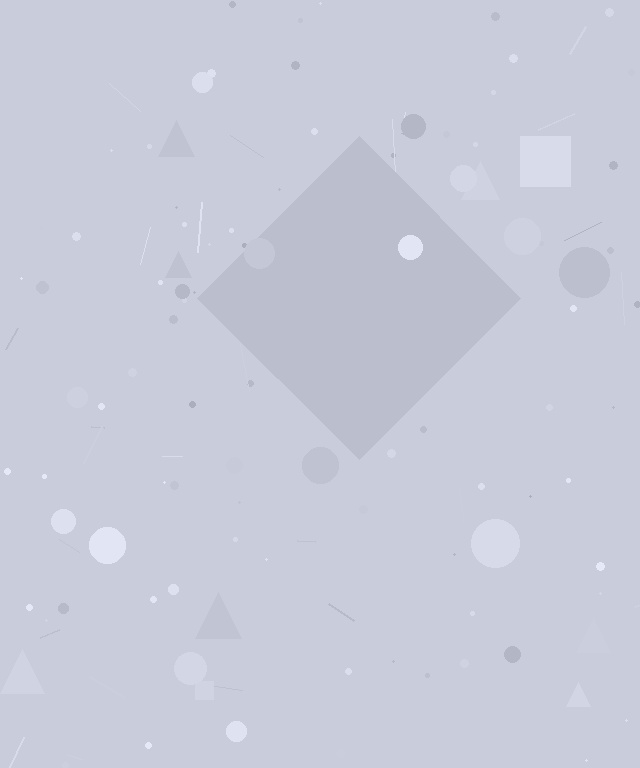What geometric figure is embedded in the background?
A diamond is embedded in the background.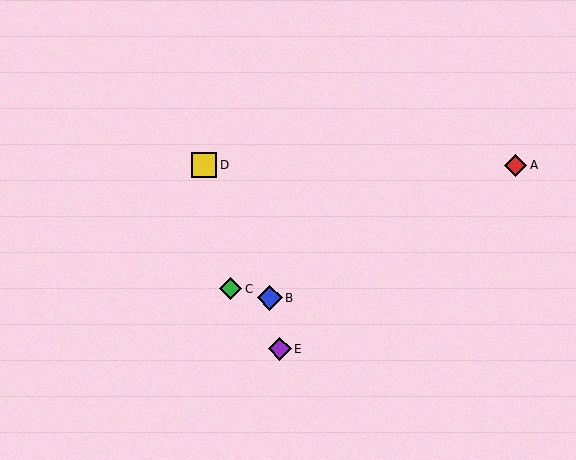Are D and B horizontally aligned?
No, D is at y≈165 and B is at y≈298.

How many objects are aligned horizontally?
2 objects (A, D) are aligned horizontally.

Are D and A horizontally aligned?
Yes, both are at y≈165.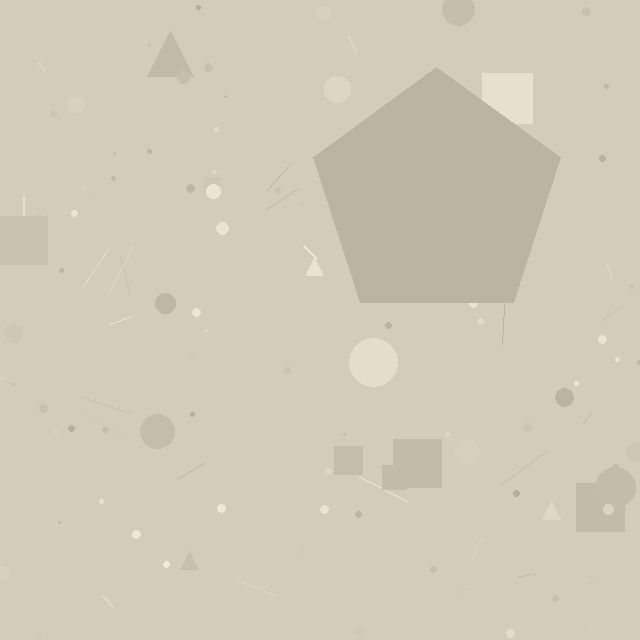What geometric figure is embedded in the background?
A pentagon is embedded in the background.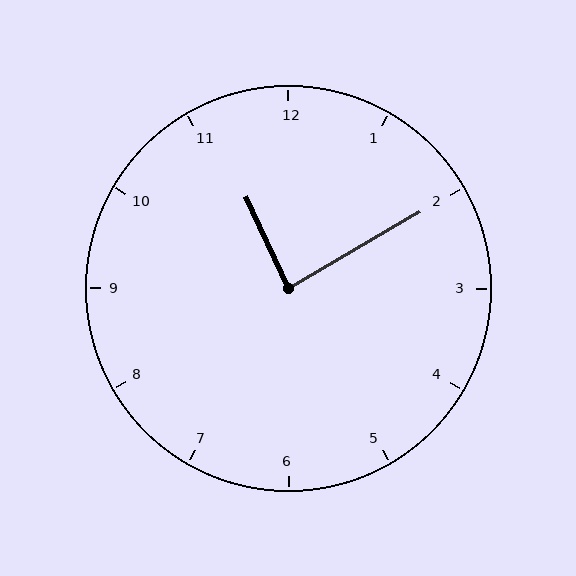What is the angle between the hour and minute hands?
Approximately 85 degrees.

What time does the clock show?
11:10.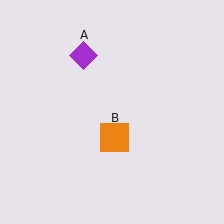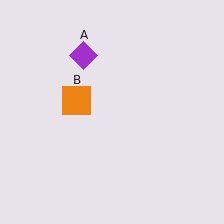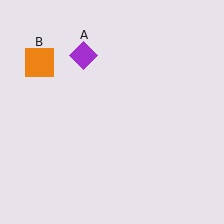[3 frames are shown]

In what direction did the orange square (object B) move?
The orange square (object B) moved up and to the left.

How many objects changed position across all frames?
1 object changed position: orange square (object B).